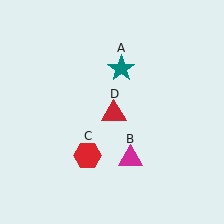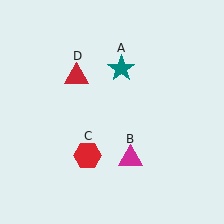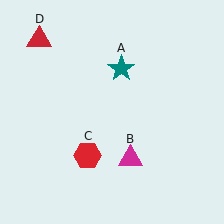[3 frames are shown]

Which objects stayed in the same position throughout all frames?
Teal star (object A) and magenta triangle (object B) and red hexagon (object C) remained stationary.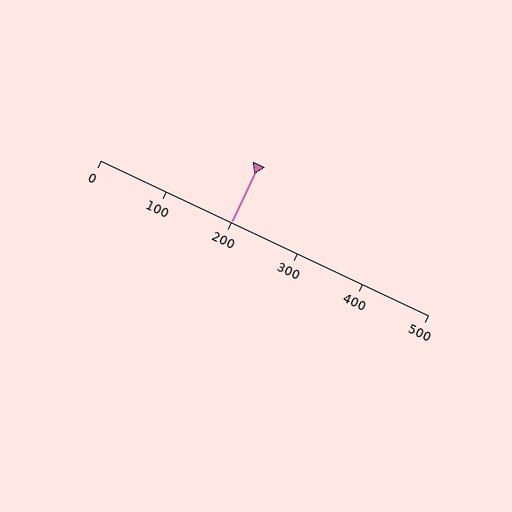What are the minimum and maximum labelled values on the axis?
The axis runs from 0 to 500.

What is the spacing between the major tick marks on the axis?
The major ticks are spaced 100 apart.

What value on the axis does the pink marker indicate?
The marker indicates approximately 200.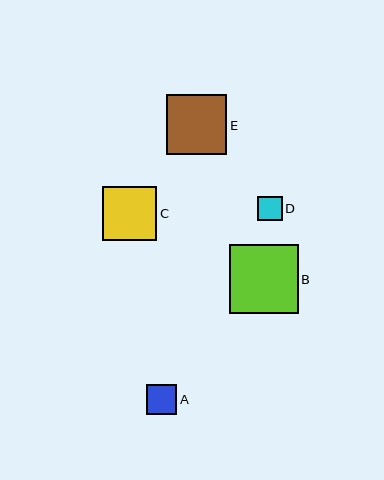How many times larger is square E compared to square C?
Square E is approximately 1.1 times the size of square C.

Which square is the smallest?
Square D is the smallest with a size of approximately 24 pixels.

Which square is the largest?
Square B is the largest with a size of approximately 69 pixels.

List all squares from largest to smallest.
From largest to smallest: B, E, C, A, D.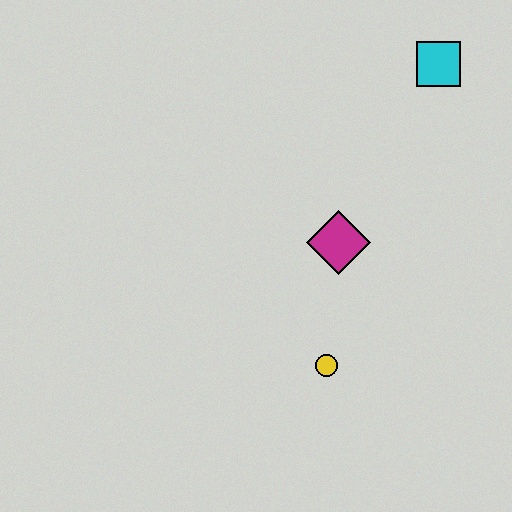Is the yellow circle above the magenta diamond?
No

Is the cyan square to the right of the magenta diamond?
Yes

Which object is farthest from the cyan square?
The yellow circle is farthest from the cyan square.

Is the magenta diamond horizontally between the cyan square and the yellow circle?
Yes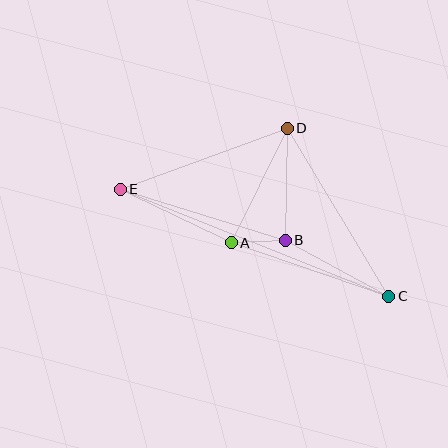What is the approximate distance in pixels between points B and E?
The distance between B and E is approximately 173 pixels.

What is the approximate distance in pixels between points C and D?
The distance between C and D is approximately 197 pixels.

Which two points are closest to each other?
Points A and B are closest to each other.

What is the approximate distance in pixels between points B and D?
The distance between B and D is approximately 112 pixels.